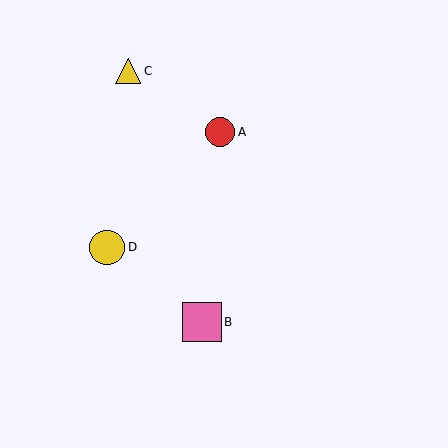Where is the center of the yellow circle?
The center of the yellow circle is at (107, 247).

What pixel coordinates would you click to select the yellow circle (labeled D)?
Click at (107, 247) to select the yellow circle D.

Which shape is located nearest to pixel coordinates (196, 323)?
The pink square (labeled B) at (202, 322) is nearest to that location.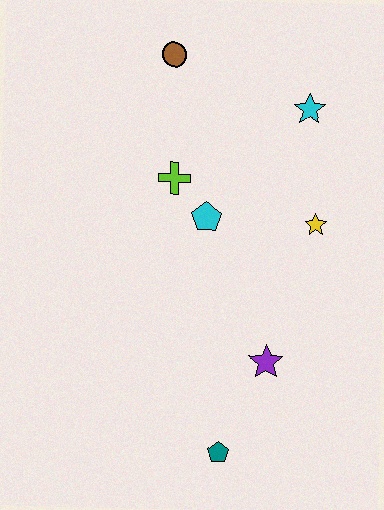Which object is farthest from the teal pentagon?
The brown circle is farthest from the teal pentagon.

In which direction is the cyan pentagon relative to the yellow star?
The cyan pentagon is to the left of the yellow star.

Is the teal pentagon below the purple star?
Yes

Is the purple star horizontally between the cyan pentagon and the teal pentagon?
No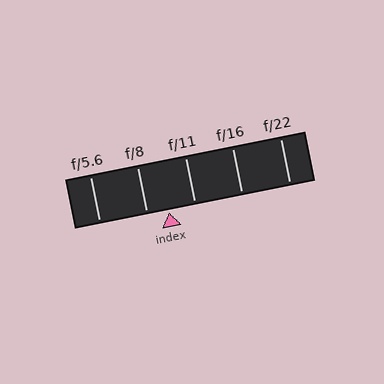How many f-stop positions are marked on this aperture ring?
There are 5 f-stop positions marked.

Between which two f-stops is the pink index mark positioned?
The index mark is between f/8 and f/11.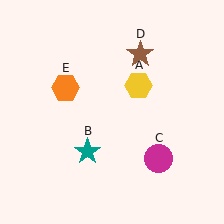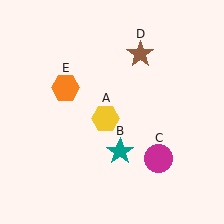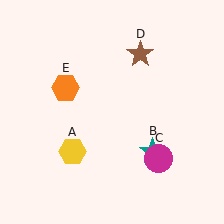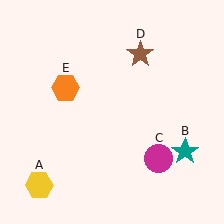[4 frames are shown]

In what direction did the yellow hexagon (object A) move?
The yellow hexagon (object A) moved down and to the left.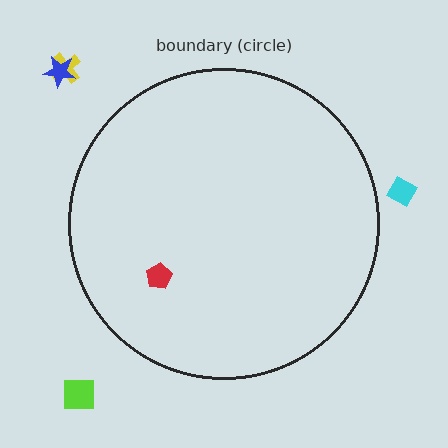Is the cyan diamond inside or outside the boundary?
Outside.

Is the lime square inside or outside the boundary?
Outside.